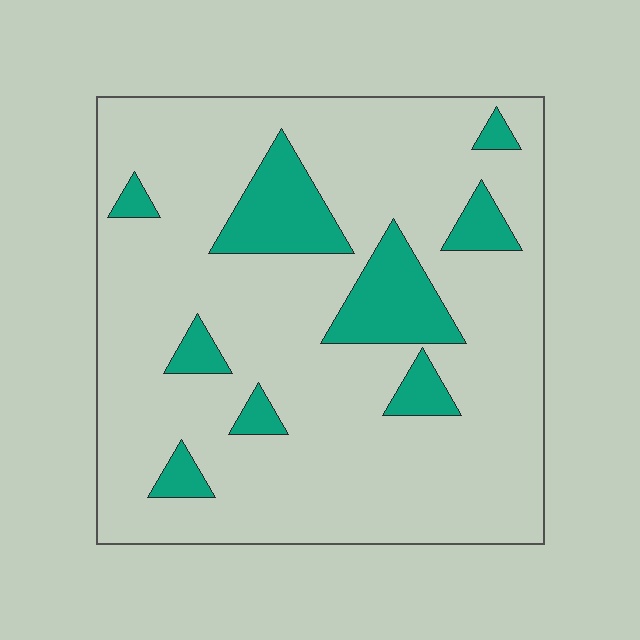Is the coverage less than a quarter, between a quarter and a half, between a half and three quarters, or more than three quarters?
Less than a quarter.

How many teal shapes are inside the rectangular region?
9.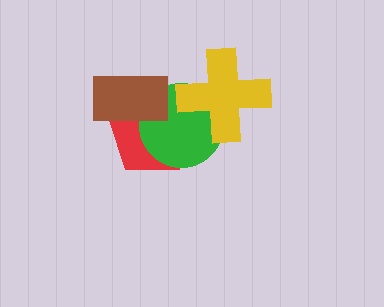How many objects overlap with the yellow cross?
2 objects overlap with the yellow cross.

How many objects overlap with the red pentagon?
3 objects overlap with the red pentagon.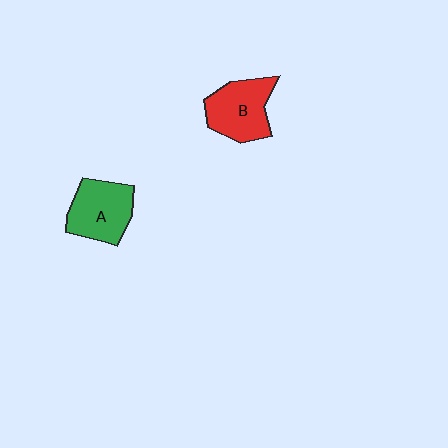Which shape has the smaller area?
Shape A (green).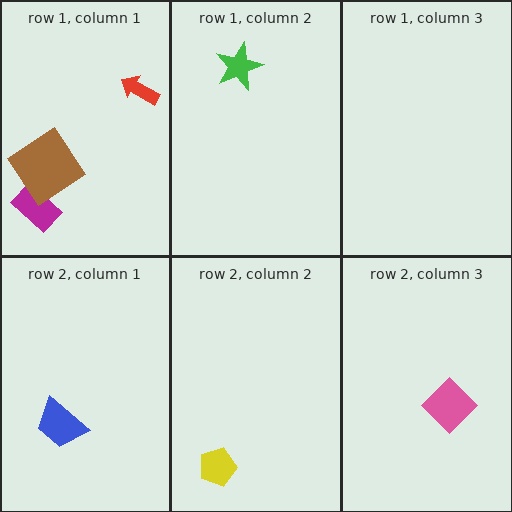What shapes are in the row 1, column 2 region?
The green star.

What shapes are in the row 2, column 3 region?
The pink diamond.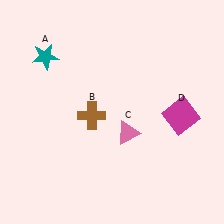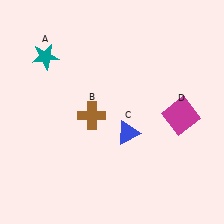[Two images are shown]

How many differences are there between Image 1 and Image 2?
There is 1 difference between the two images.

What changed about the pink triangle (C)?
In Image 1, C is pink. In Image 2, it changed to blue.